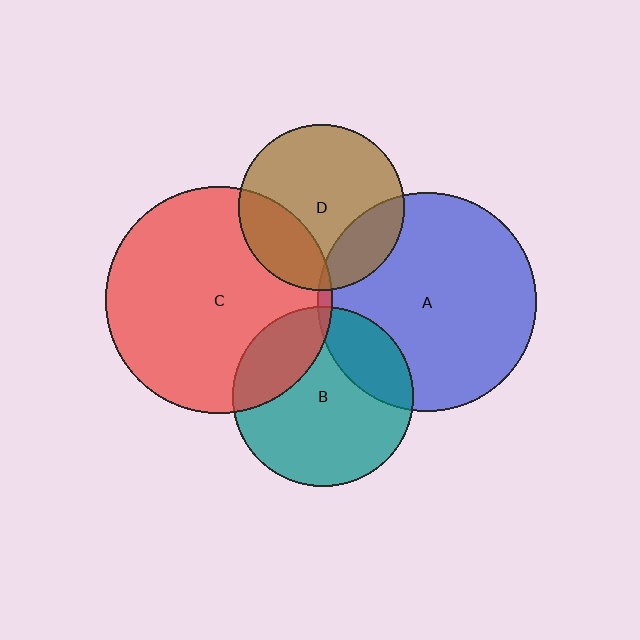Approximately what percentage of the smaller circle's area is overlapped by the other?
Approximately 25%.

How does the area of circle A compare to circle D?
Approximately 1.7 times.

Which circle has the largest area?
Circle C (red).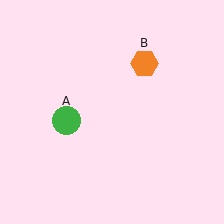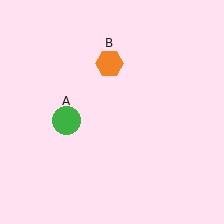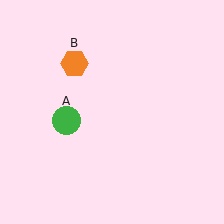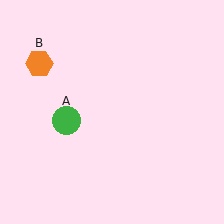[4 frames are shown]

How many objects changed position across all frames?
1 object changed position: orange hexagon (object B).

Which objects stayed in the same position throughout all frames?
Green circle (object A) remained stationary.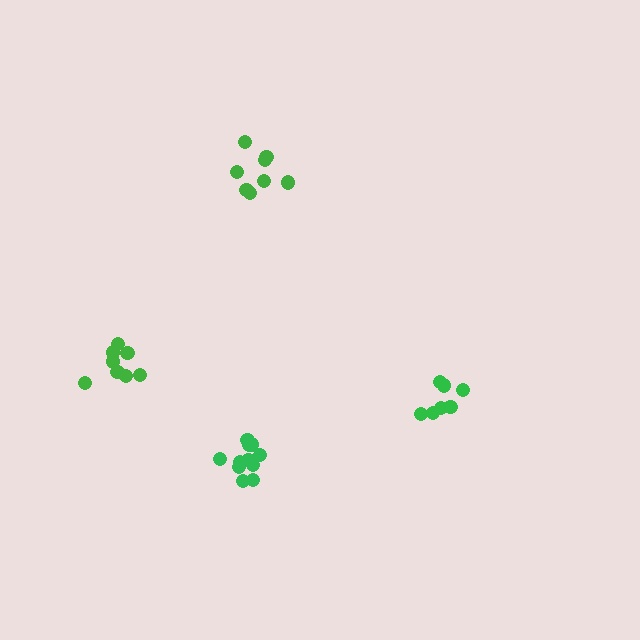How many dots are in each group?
Group 1: 7 dots, Group 2: 8 dots, Group 3: 8 dots, Group 4: 11 dots (34 total).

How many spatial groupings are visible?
There are 4 spatial groupings.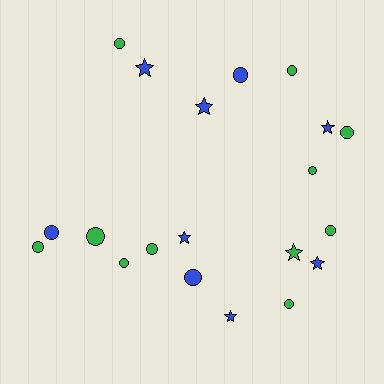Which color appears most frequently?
Green, with 11 objects.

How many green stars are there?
There is 1 green star.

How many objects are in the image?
There are 20 objects.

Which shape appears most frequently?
Circle, with 13 objects.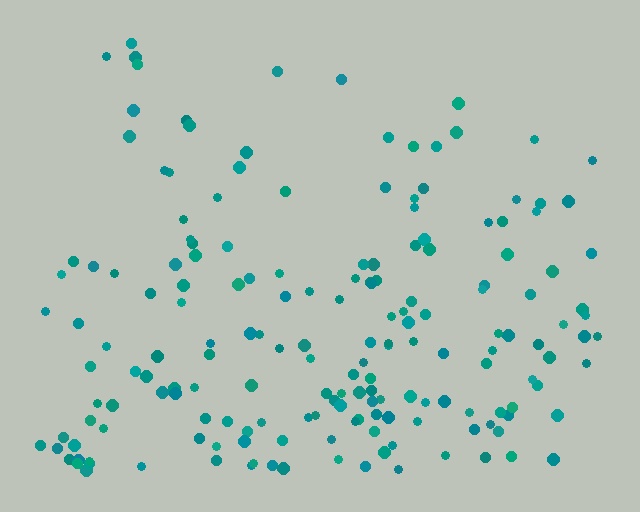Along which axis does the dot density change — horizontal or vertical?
Vertical.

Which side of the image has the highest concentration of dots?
The bottom.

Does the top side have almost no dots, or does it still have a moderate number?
Still a moderate number, just noticeably fewer than the bottom.